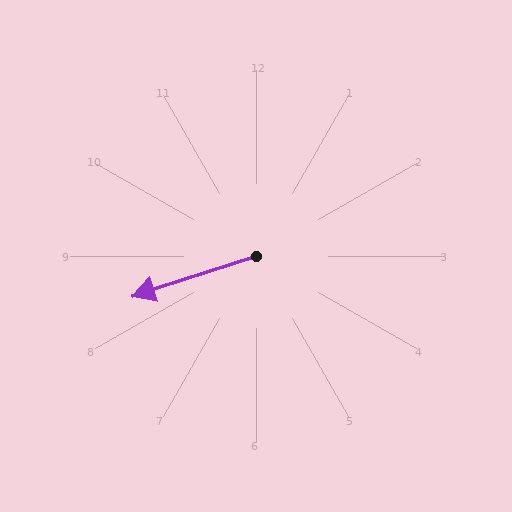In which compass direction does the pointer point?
West.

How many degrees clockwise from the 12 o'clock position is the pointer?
Approximately 252 degrees.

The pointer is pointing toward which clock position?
Roughly 8 o'clock.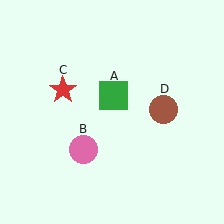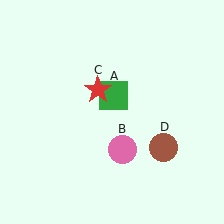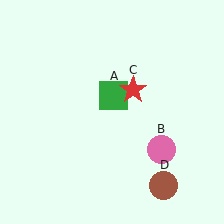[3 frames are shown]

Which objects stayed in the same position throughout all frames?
Green square (object A) remained stationary.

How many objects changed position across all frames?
3 objects changed position: pink circle (object B), red star (object C), brown circle (object D).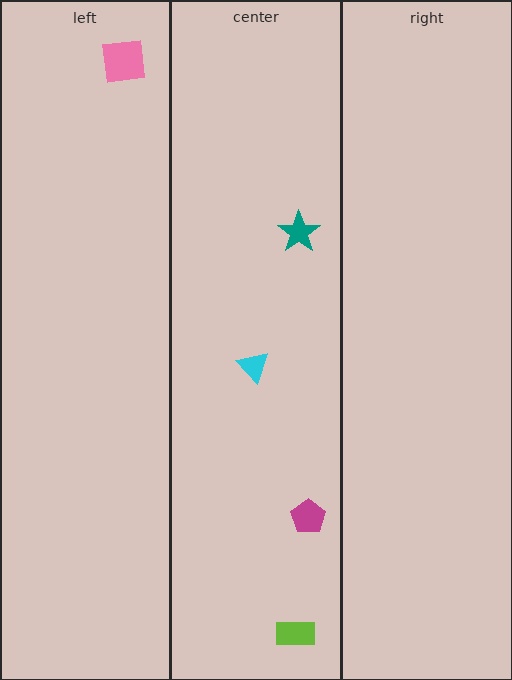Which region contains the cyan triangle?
The center region.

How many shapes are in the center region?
4.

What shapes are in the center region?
The teal star, the cyan triangle, the lime rectangle, the magenta pentagon.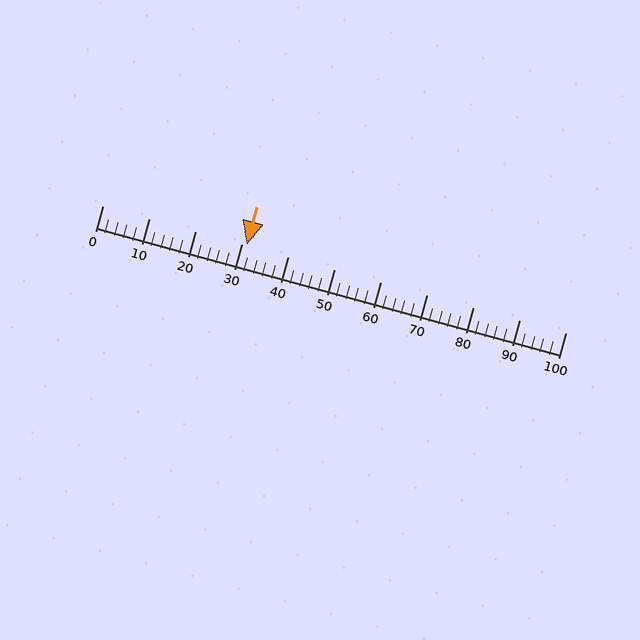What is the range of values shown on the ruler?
The ruler shows values from 0 to 100.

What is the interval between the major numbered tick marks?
The major tick marks are spaced 10 units apart.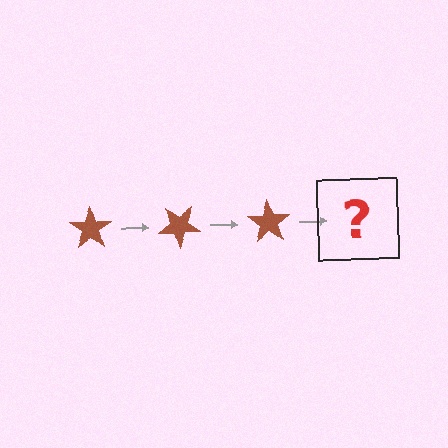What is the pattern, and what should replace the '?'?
The pattern is that the star rotates 35 degrees each step. The '?' should be a brown star rotated 105 degrees.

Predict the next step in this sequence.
The next step is a brown star rotated 105 degrees.